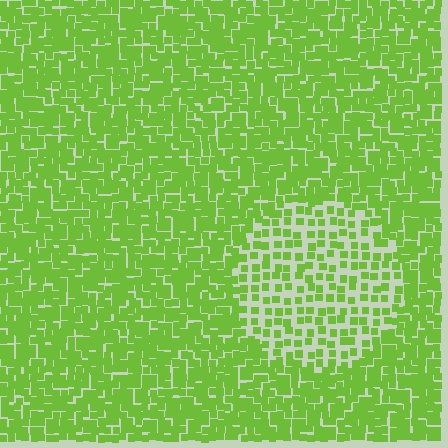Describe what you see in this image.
The image contains small lime elements arranged at two different densities. A circle-shaped region is visible where the elements are less densely packed than the surrounding area.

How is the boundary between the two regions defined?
The boundary is defined by a change in element density (approximately 2.1x ratio). All elements are the same color, size, and shape.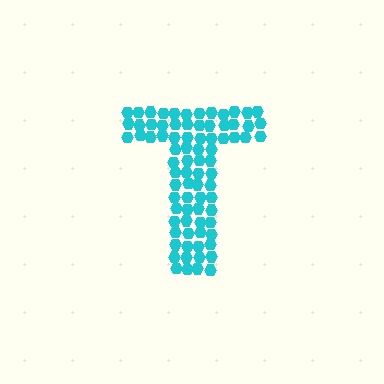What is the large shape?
The large shape is the letter T.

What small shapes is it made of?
It is made of small hexagons.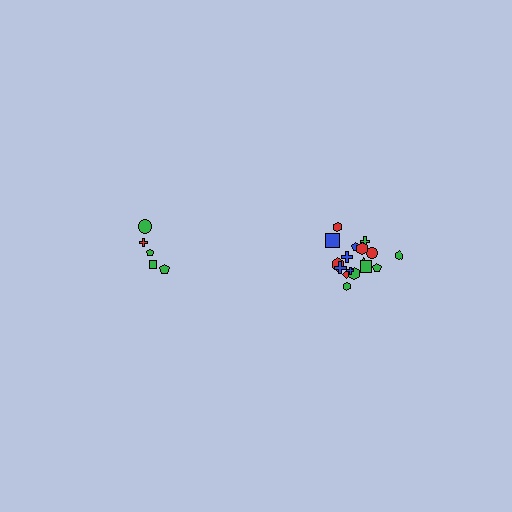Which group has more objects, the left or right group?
The right group.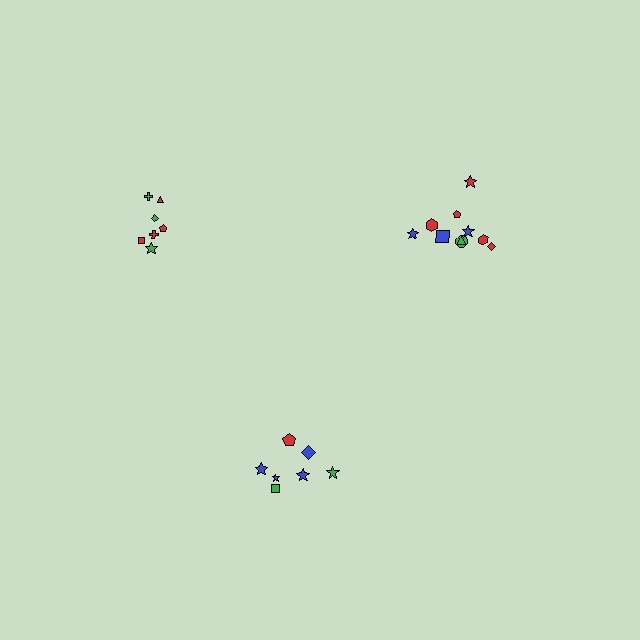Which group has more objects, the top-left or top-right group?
The top-right group.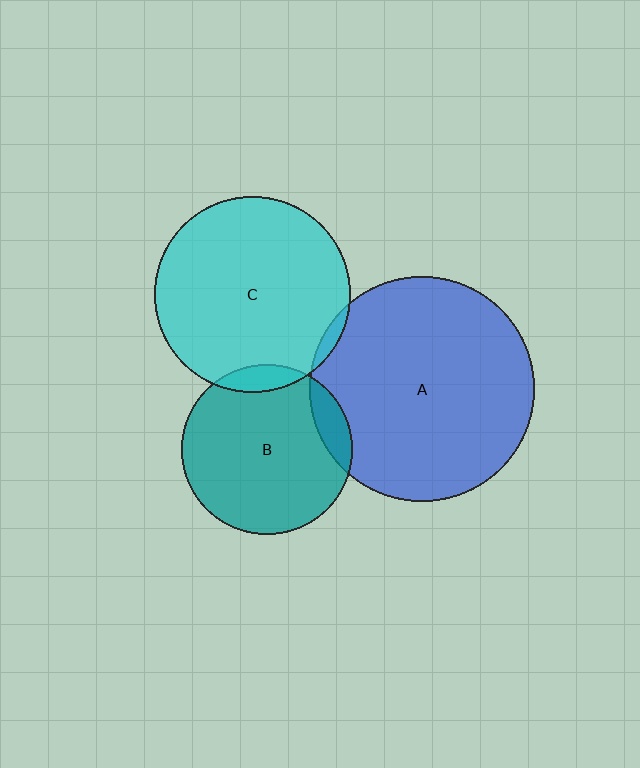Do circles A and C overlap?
Yes.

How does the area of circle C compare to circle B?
Approximately 1.3 times.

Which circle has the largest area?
Circle A (blue).